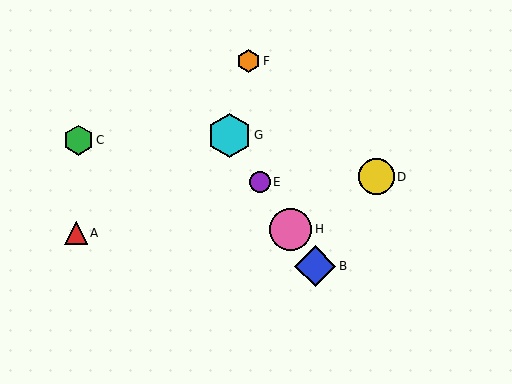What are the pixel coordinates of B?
Object B is at (315, 266).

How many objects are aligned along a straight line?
4 objects (B, E, G, H) are aligned along a straight line.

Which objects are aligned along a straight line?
Objects B, E, G, H are aligned along a straight line.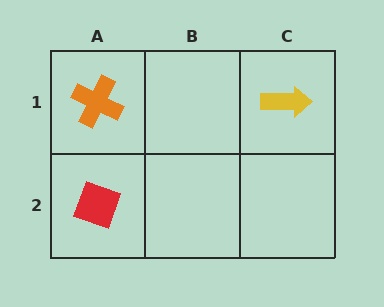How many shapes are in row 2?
1 shape.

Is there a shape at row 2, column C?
No, that cell is empty.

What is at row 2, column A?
A red diamond.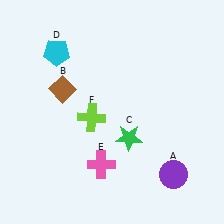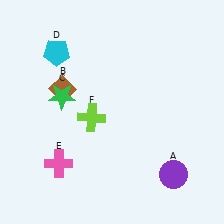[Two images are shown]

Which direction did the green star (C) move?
The green star (C) moved left.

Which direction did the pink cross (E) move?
The pink cross (E) moved left.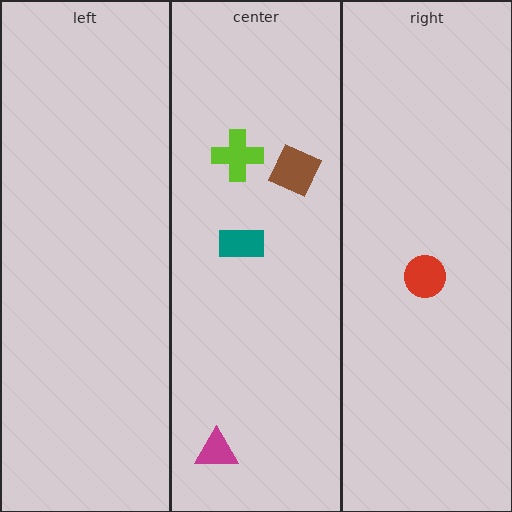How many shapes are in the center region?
4.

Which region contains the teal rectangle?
The center region.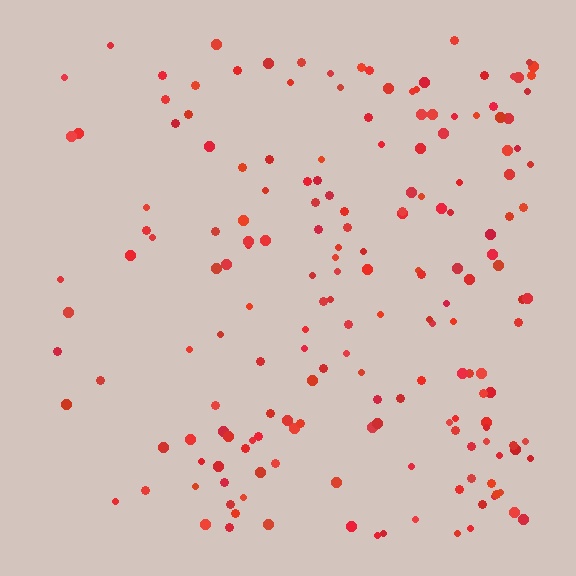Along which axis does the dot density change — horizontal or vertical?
Horizontal.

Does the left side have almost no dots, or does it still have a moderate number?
Still a moderate number, just noticeably fewer than the right.